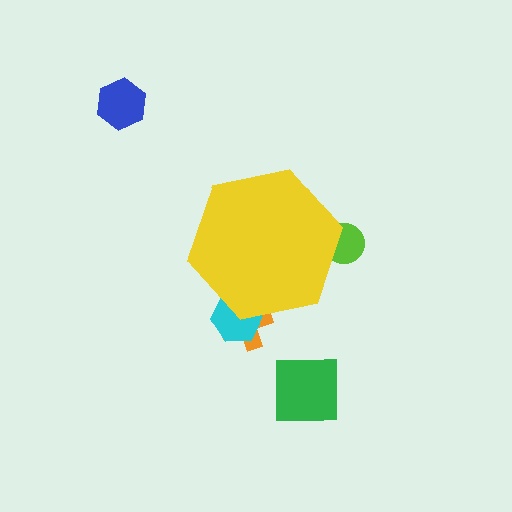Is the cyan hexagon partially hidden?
Yes, the cyan hexagon is partially hidden behind the yellow hexagon.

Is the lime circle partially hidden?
Yes, the lime circle is partially hidden behind the yellow hexagon.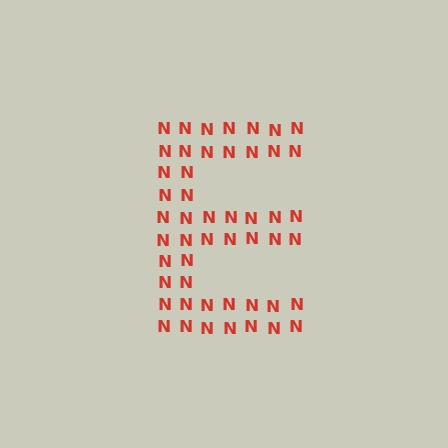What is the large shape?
The large shape is the letter E.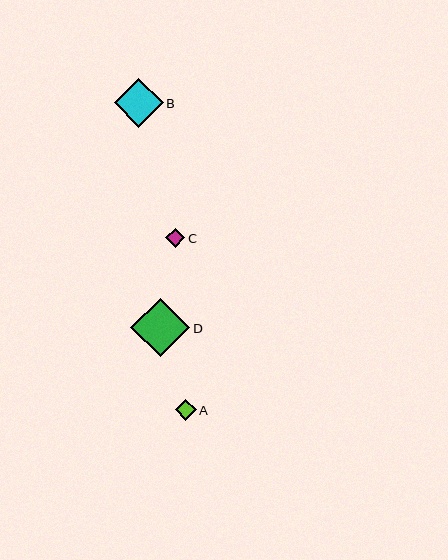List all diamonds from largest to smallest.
From largest to smallest: D, B, A, C.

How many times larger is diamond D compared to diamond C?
Diamond D is approximately 3.1 times the size of diamond C.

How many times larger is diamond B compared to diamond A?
Diamond B is approximately 2.3 times the size of diamond A.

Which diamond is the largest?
Diamond D is the largest with a size of approximately 59 pixels.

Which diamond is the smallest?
Diamond C is the smallest with a size of approximately 19 pixels.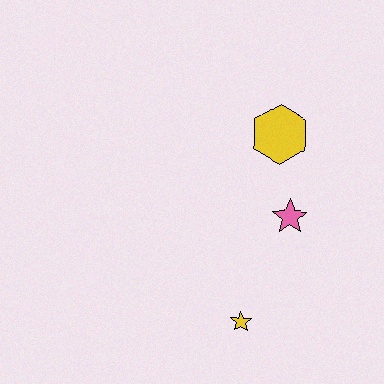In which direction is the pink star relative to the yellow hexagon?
The pink star is below the yellow hexagon.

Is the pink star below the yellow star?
No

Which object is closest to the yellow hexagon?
The pink star is closest to the yellow hexagon.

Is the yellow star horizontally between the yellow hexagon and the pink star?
No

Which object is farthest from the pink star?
The yellow star is farthest from the pink star.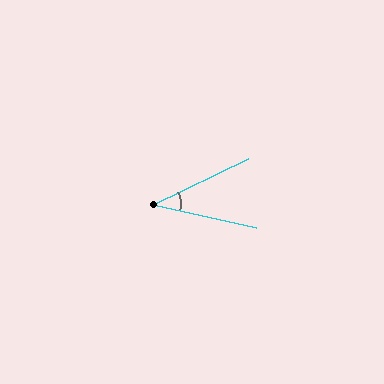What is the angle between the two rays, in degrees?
Approximately 38 degrees.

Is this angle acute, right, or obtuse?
It is acute.